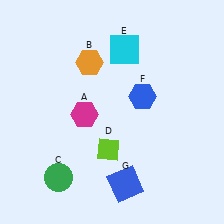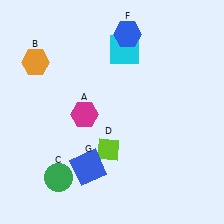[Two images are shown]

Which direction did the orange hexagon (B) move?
The orange hexagon (B) moved left.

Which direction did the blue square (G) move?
The blue square (G) moved left.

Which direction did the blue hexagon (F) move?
The blue hexagon (F) moved up.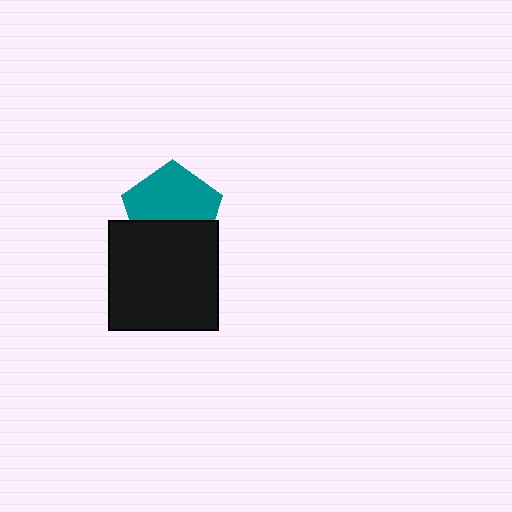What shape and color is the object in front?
The object in front is a black square.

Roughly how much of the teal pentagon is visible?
About half of it is visible (roughly 61%).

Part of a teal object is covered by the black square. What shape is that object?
It is a pentagon.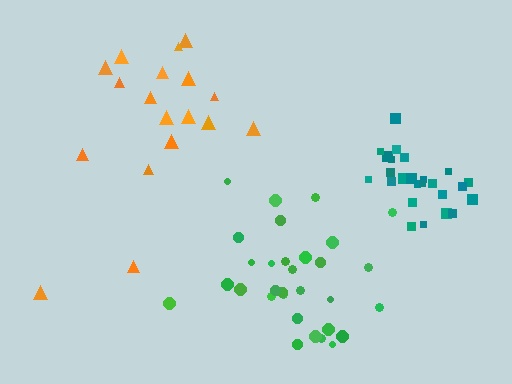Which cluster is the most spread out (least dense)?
Orange.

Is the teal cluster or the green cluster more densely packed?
Teal.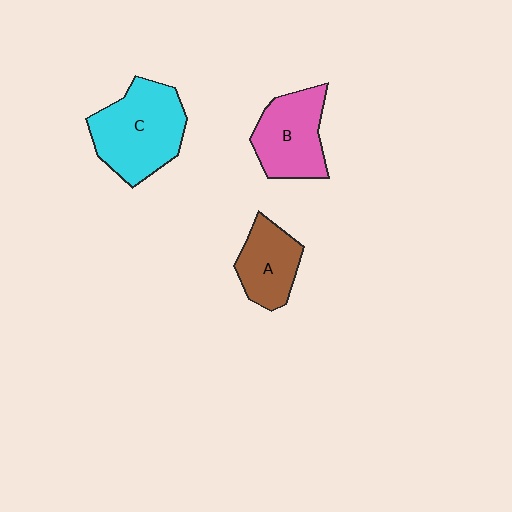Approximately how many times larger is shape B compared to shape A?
Approximately 1.3 times.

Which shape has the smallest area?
Shape A (brown).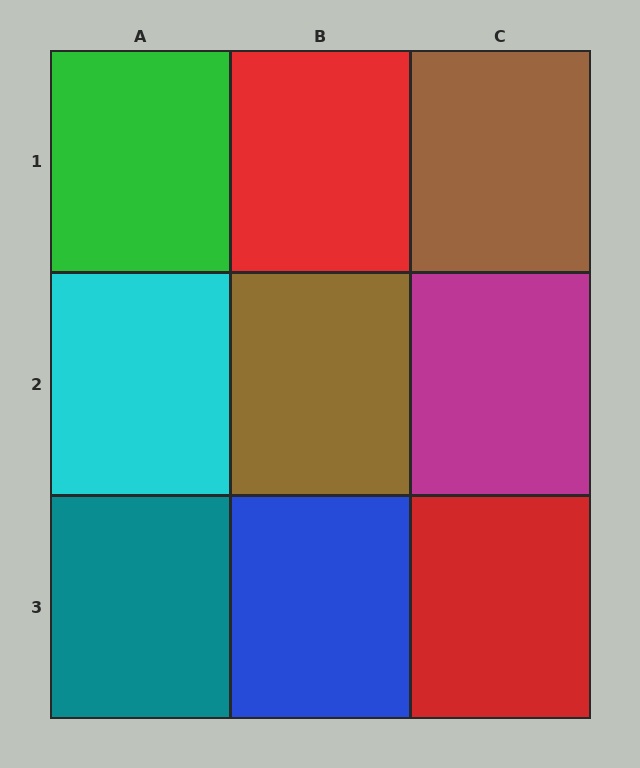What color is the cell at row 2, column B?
Brown.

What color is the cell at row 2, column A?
Cyan.